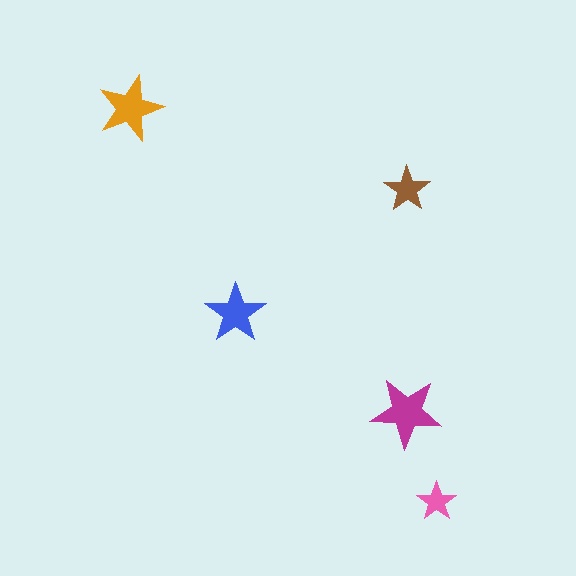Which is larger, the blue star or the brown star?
The blue one.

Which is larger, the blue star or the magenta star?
The magenta one.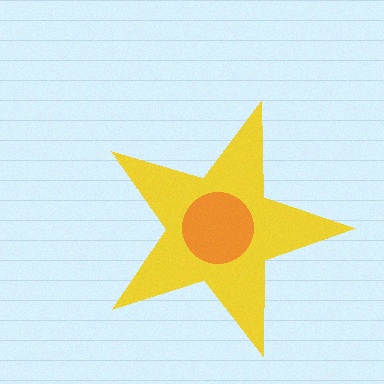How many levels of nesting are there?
2.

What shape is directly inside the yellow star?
The orange circle.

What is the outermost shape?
The yellow star.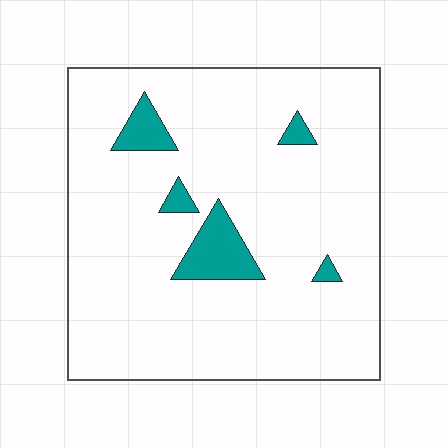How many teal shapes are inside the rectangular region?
5.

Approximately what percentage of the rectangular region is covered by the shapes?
Approximately 10%.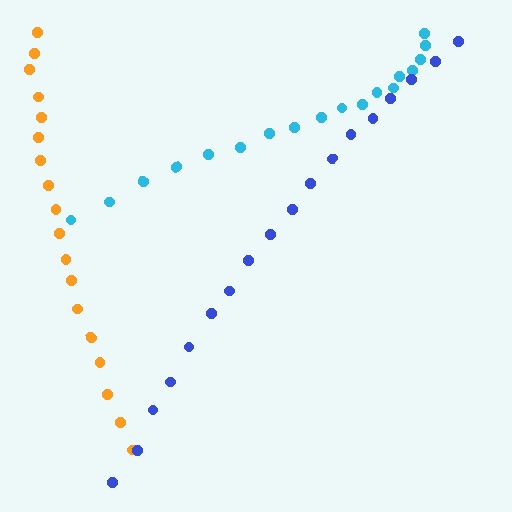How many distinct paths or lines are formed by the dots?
There are 3 distinct paths.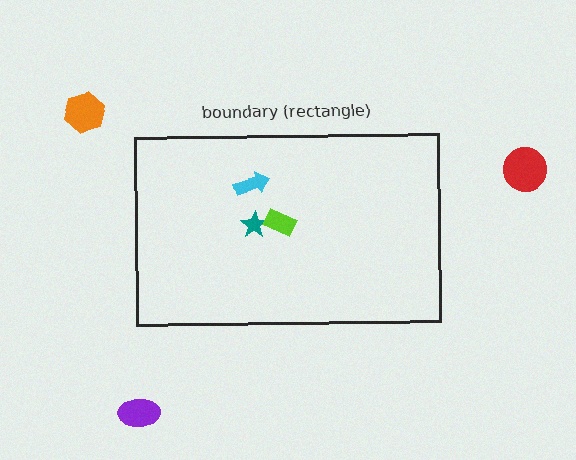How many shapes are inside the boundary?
3 inside, 3 outside.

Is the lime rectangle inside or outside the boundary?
Inside.